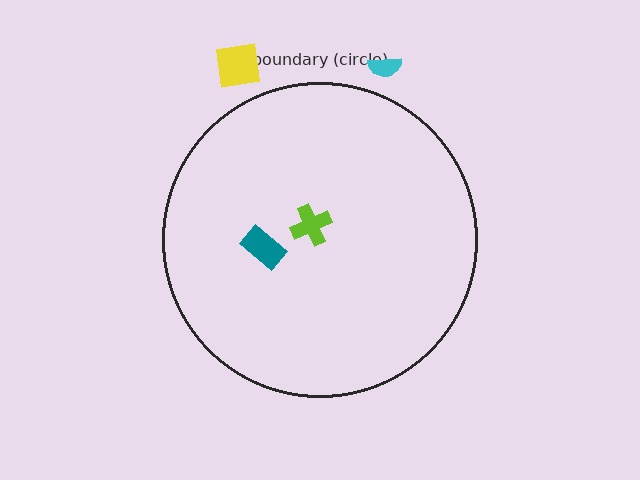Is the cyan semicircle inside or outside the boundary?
Outside.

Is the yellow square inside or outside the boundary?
Outside.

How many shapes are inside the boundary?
2 inside, 2 outside.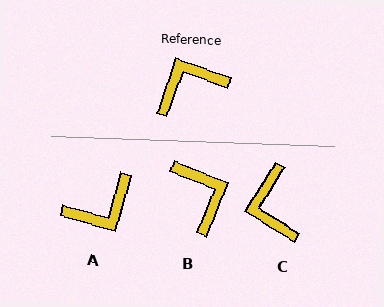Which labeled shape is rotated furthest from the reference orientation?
A, about 176 degrees away.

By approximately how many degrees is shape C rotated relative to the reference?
Approximately 78 degrees counter-clockwise.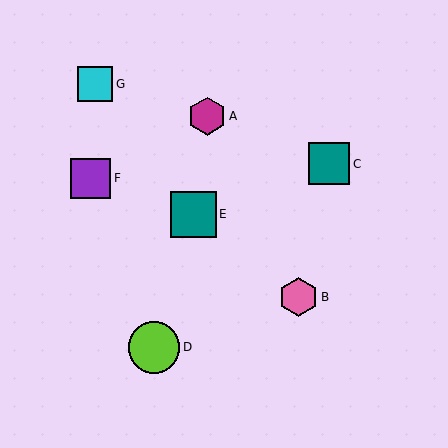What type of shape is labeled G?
Shape G is a cyan square.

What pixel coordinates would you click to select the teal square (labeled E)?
Click at (193, 214) to select the teal square E.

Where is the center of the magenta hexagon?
The center of the magenta hexagon is at (207, 116).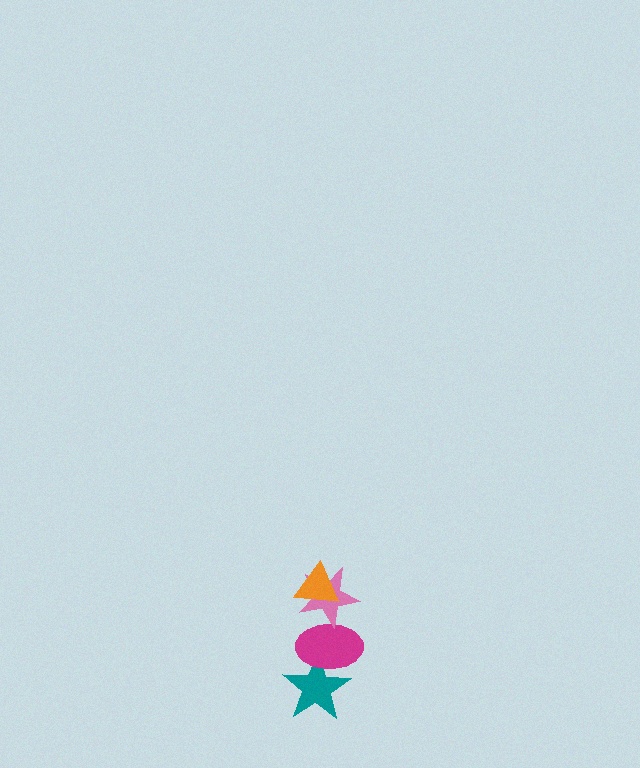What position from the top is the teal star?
The teal star is 4th from the top.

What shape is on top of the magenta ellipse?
The pink star is on top of the magenta ellipse.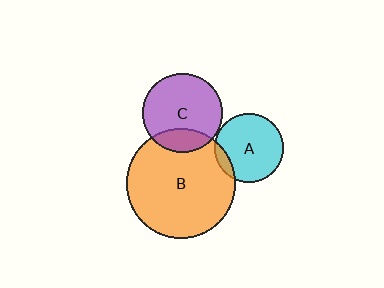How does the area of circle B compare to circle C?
Approximately 1.9 times.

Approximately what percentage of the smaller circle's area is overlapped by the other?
Approximately 20%.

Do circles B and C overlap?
Yes.